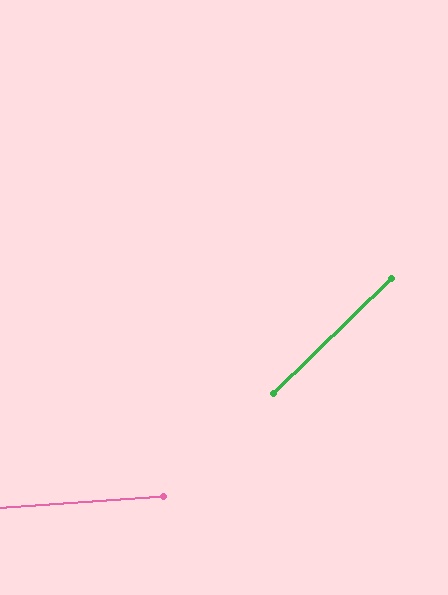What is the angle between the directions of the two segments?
Approximately 40 degrees.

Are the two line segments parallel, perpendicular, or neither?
Neither parallel nor perpendicular — they differ by about 40°.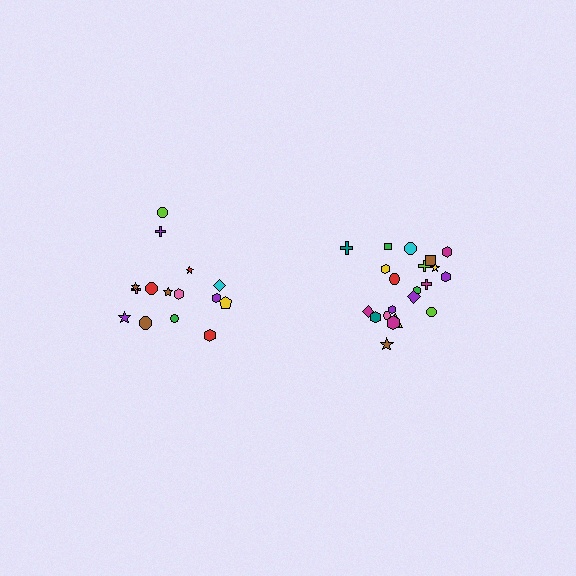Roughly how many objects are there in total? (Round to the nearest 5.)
Roughly 35 objects in total.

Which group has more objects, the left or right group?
The right group.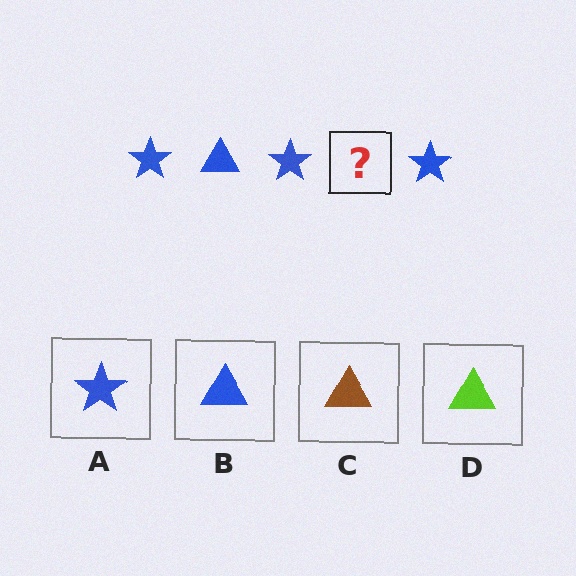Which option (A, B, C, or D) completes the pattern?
B.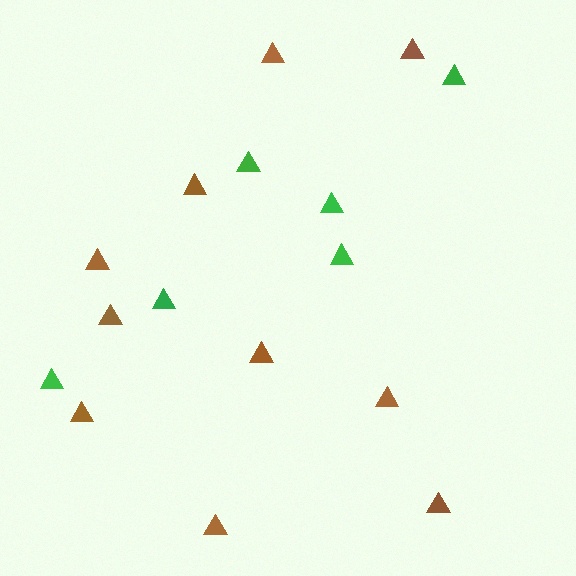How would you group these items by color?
There are 2 groups: one group of brown triangles (10) and one group of green triangles (6).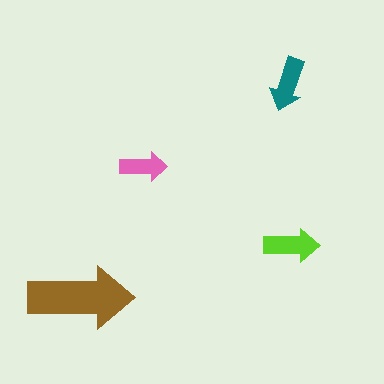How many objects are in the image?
There are 4 objects in the image.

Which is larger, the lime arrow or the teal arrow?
The lime one.